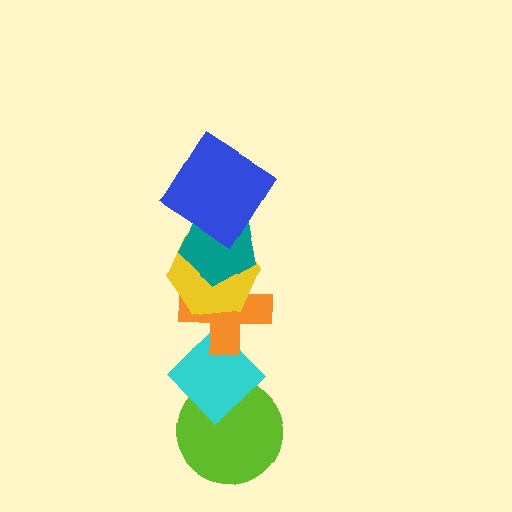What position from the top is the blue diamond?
The blue diamond is 1st from the top.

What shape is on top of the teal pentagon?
The blue diamond is on top of the teal pentagon.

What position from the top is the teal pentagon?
The teal pentagon is 2nd from the top.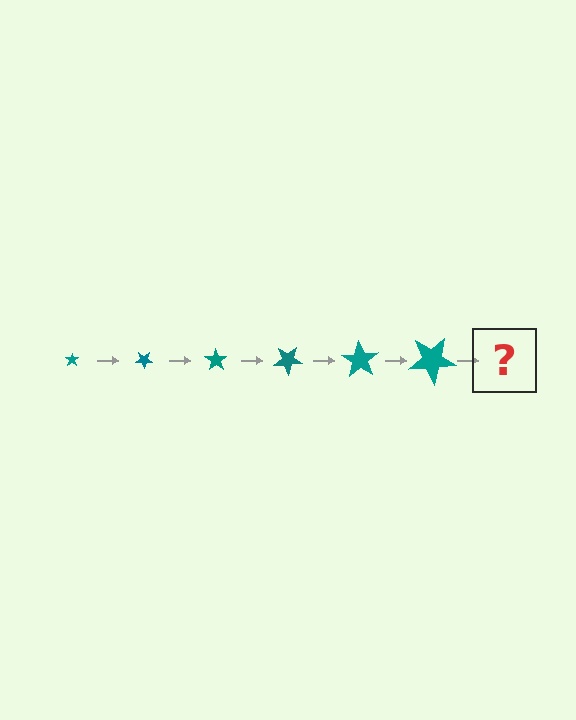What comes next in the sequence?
The next element should be a star, larger than the previous one and rotated 210 degrees from the start.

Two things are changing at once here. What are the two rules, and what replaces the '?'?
The two rules are that the star grows larger each step and it rotates 35 degrees each step. The '?' should be a star, larger than the previous one and rotated 210 degrees from the start.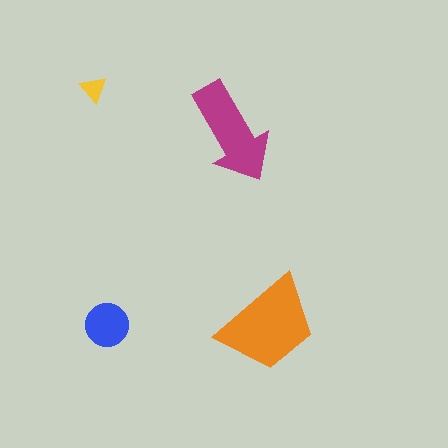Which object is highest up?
The yellow triangle is topmost.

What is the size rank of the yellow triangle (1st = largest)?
4th.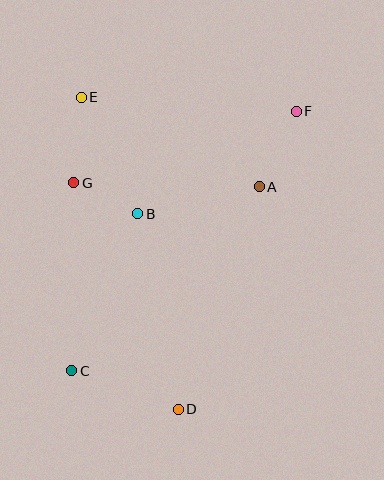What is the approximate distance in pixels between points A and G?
The distance between A and G is approximately 186 pixels.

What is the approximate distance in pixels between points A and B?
The distance between A and B is approximately 125 pixels.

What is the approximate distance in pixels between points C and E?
The distance between C and E is approximately 274 pixels.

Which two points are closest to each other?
Points B and G are closest to each other.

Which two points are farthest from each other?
Points C and F are farthest from each other.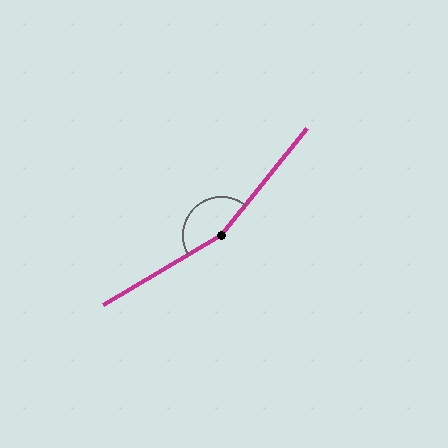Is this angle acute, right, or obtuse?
It is obtuse.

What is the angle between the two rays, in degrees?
Approximately 159 degrees.